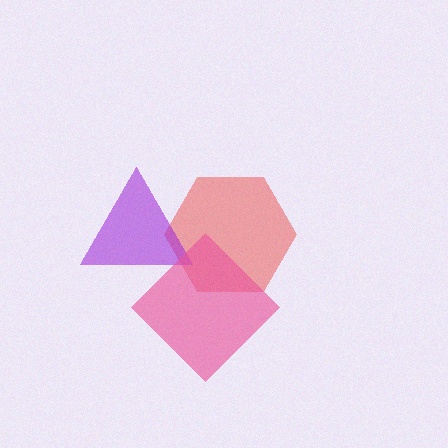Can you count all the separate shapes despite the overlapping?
Yes, there are 3 separate shapes.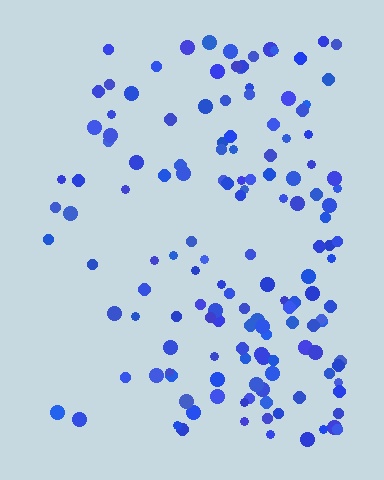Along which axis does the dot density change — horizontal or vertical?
Horizontal.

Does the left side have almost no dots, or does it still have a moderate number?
Still a moderate number, just noticeably fewer than the right.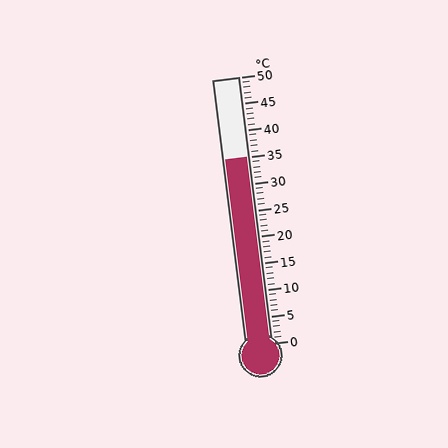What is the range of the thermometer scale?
The thermometer scale ranges from 0°C to 50°C.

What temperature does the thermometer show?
The thermometer shows approximately 35°C.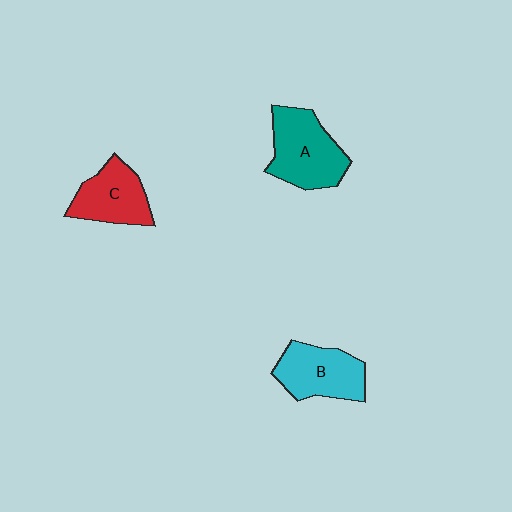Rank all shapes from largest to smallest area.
From largest to smallest: A (teal), B (cyan), C (red).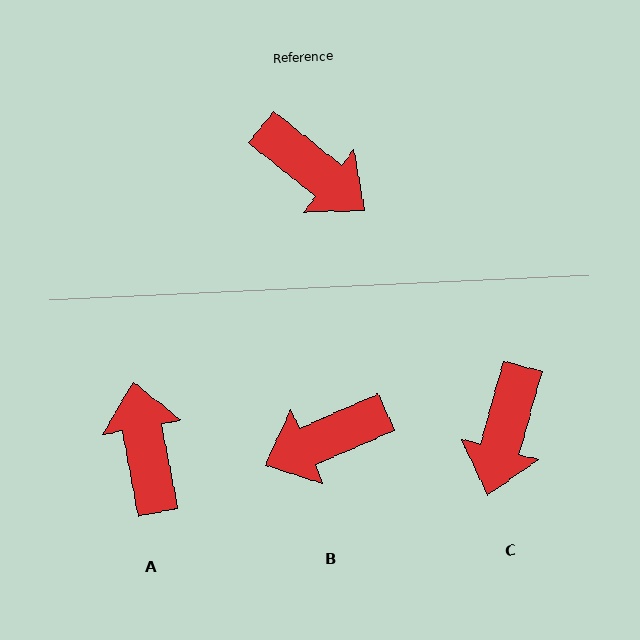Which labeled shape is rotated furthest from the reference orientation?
A, about 139 degrees away.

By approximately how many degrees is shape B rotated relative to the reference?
Approximately 118 degrees clockwise.